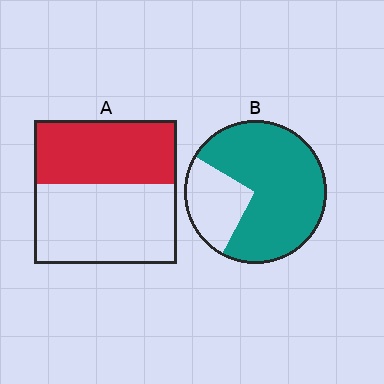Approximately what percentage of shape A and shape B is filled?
A is approximately 45% and B is approximately 75%.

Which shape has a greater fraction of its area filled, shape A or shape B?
Shape B.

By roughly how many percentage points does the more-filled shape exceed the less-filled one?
By roughly 30 percentage points (B over A).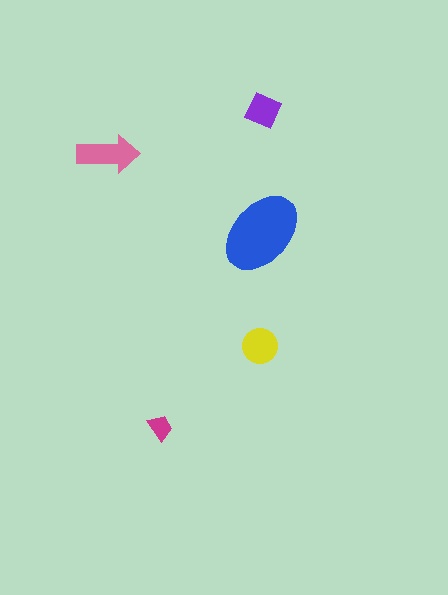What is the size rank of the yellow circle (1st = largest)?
3rd.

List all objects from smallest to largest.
The magenta trapezoid, the purple square, the yellow circle, the pink arrow, the blue ellipse.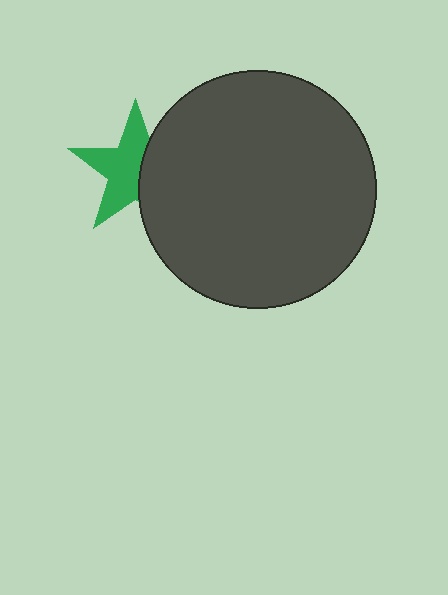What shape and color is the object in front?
The object in front is a dark gray circle.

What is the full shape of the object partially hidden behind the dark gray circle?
The partially hidden object is a green star.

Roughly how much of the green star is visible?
About half of it is visible (roughly 60%).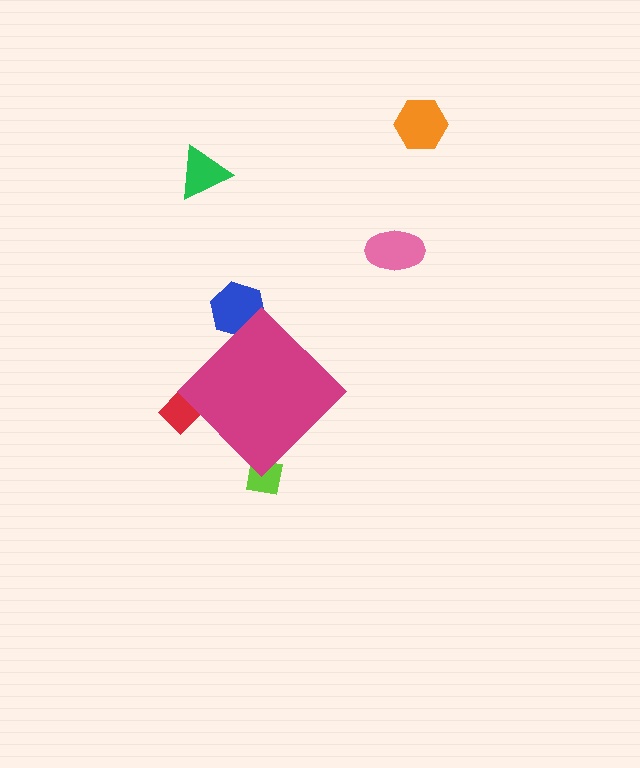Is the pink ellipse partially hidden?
No, the pink ellipse is fully visible.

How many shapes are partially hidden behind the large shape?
3 shapes are partially hidden.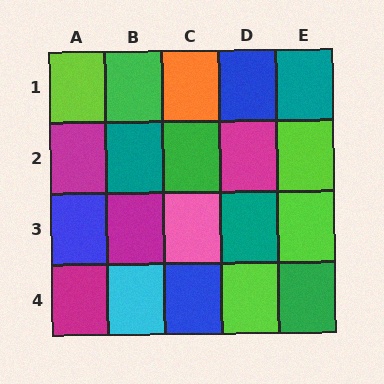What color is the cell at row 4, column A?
Magenta.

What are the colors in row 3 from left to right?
Blue, magenta, pink, teal, lime.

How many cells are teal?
3 cells are teal.